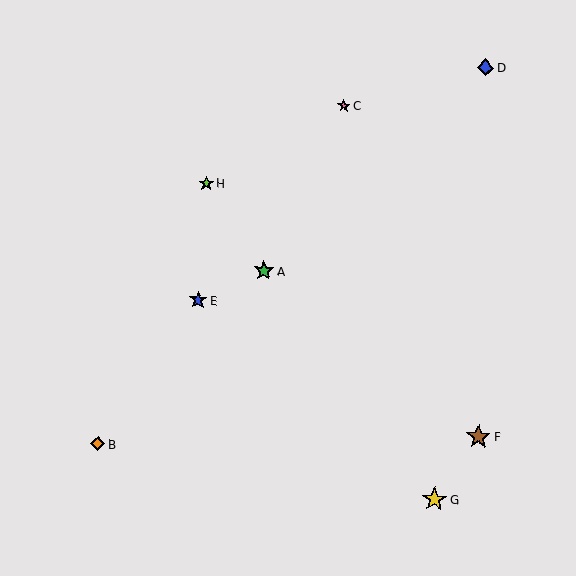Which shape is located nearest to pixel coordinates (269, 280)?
The green star (labeled A) at (264, 271) is nearest to that location.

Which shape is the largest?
The yellow star (labeled G) is the largest.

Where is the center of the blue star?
The center of the blue star is at (198, 300).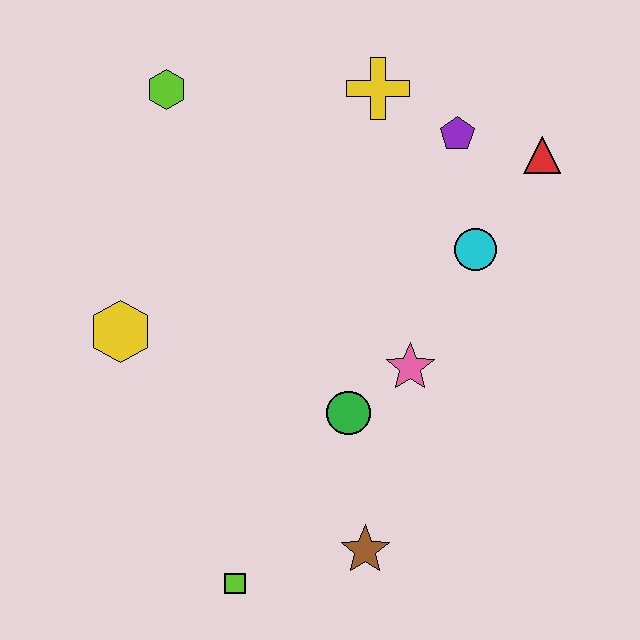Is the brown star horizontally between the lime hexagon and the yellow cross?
Yes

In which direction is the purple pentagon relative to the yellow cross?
The purple pentagon is to the right of the yellow cross.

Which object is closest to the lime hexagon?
The yellow cross is closest to the lime hexagon.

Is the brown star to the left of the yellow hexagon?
No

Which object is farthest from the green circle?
The lime hexagon is farthest from the green circle.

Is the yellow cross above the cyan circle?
Yes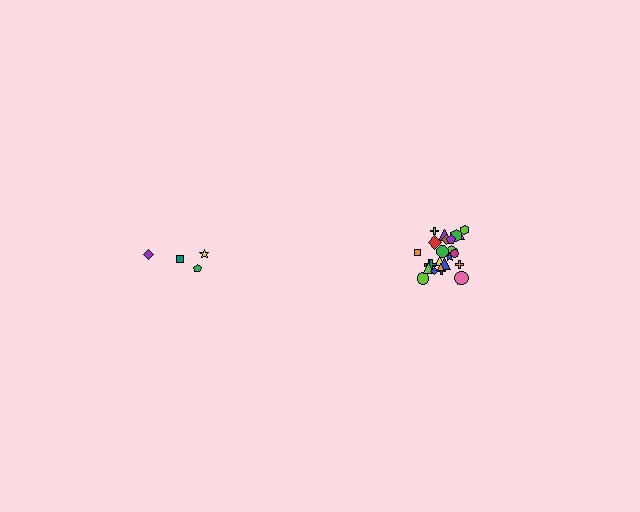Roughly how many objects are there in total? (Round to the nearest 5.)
Roughly 30 objects in total.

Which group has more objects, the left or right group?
The right group.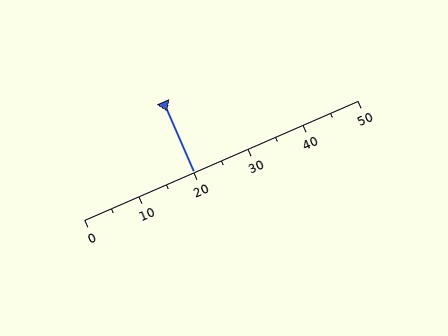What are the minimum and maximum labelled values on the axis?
The axis runs from 0 to 50.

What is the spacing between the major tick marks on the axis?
The major ticks are spaced 10 apart.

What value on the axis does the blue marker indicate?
The marker indicates approximately 20.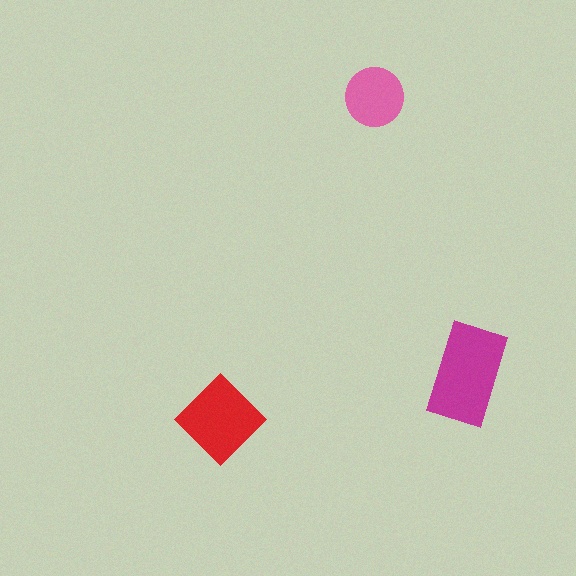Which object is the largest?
The magenta rectangle.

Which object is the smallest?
The pink circle.